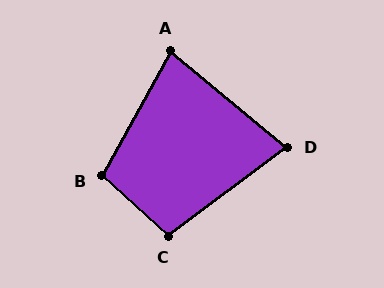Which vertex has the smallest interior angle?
D, at approximately 76 degrees.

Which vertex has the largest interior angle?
B, at approximately 104 degrees.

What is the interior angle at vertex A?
Approximately 80 degrees (acute).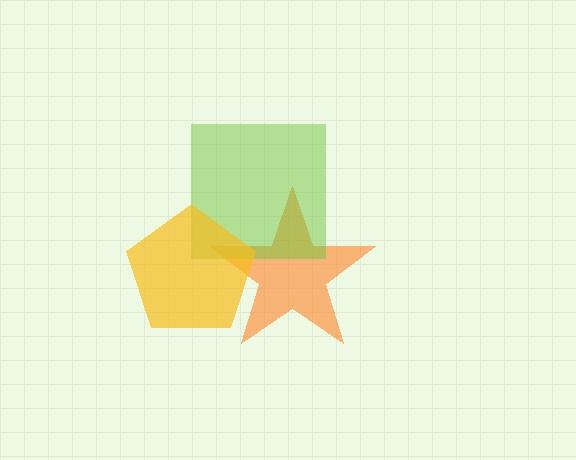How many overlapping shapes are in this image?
There are 3 overlapping shapes in the image.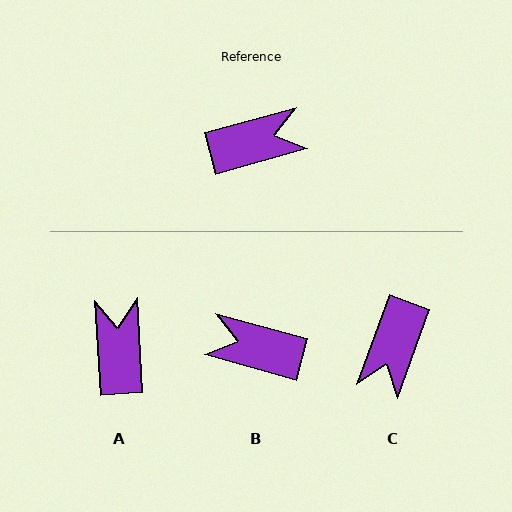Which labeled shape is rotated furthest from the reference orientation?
B, about 149 degrees away.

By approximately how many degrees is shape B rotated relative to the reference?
Approximately 149 degrees counter-clockwise.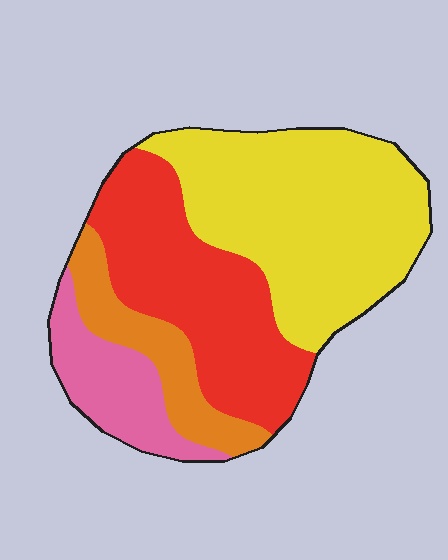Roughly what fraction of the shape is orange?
Orange covers about 15% of the shape.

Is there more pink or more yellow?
Yellow.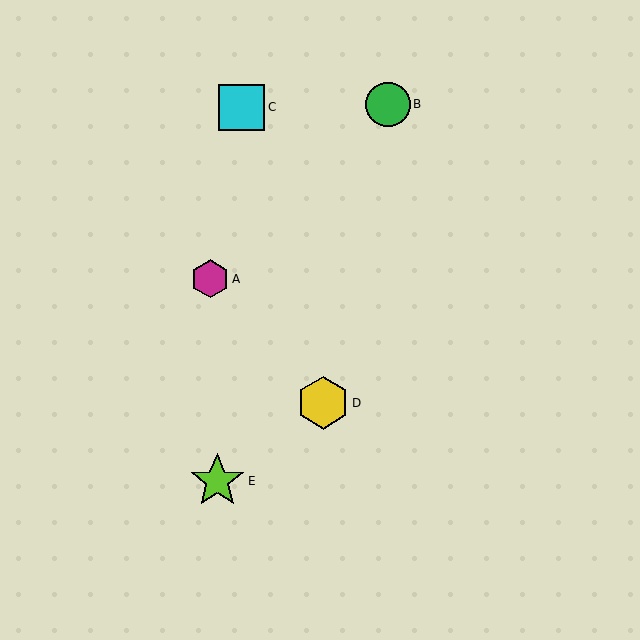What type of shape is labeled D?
Shape D is a yellow hexagon.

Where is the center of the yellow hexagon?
The center of the yellow hexagon is at (323, 403).